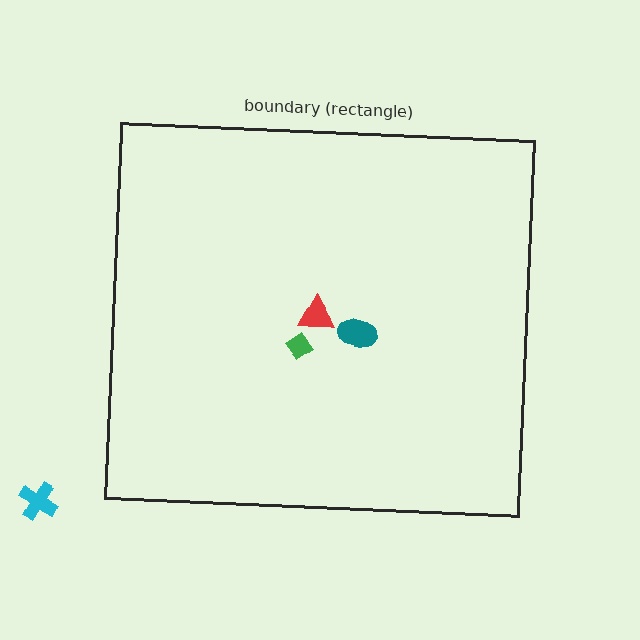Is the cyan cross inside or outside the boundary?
Outside.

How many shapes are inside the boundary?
3 inside, 1 outside.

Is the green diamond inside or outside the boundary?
Inside.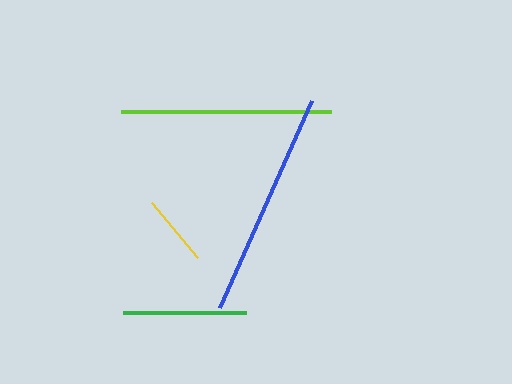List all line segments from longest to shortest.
From longest to shortest: blue, lime, green, yellow.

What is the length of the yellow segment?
The yellow segment is approximately 72 pixels long.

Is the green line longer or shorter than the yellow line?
The green line is longer than the yellow line.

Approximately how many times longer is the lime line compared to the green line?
The lime line is approximately 1.7 times the length of the green line.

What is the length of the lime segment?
The lime segment is approximately 211 pixels long.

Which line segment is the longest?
The blue line is the longest at approximately 226 pixels.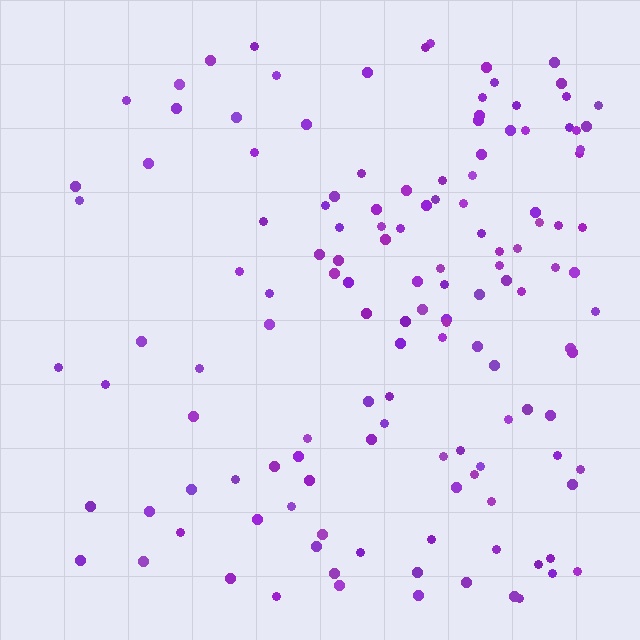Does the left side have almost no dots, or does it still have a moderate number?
Still a moderate number, just noticeably fewer than the right.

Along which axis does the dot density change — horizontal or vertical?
Horizontal.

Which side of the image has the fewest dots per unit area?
The left.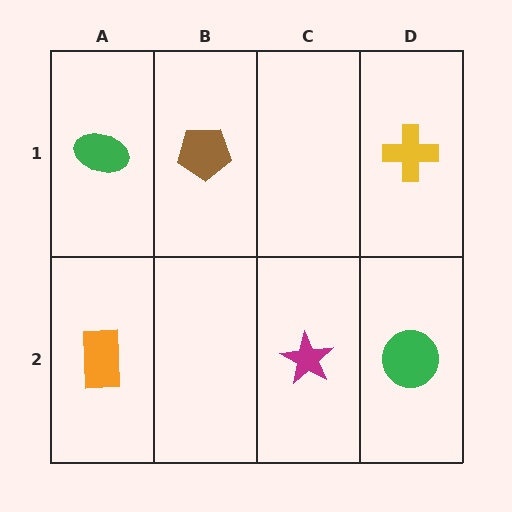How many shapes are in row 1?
3 shapes.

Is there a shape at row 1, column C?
No, that cell is empty.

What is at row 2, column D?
A green circle.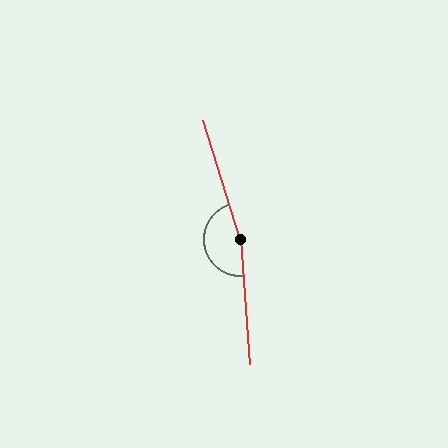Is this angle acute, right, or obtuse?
It is obtuse.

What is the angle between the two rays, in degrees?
Approximately 167 degrees.